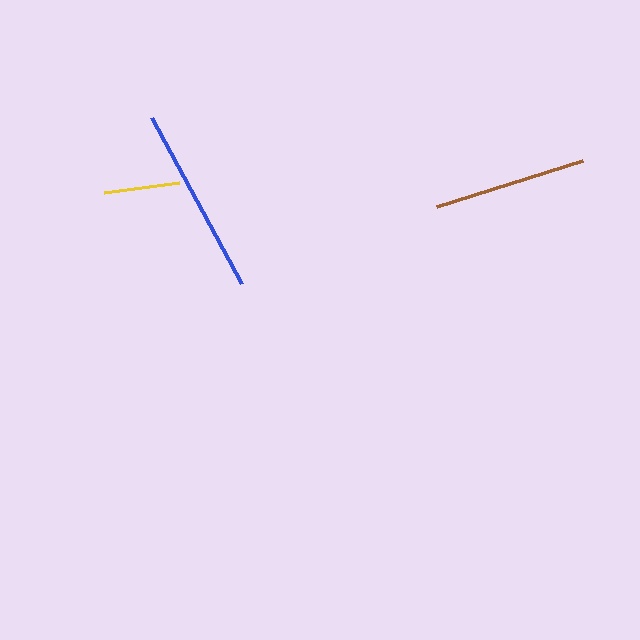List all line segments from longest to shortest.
From longest to shortest: blue, brown, yellow.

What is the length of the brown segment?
The brown segment is approximately 153 pixels long.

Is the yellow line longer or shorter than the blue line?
The blue line is longer than the yellow line.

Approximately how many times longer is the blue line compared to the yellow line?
The blue line is approximately 2.5 times the length of the yellow line.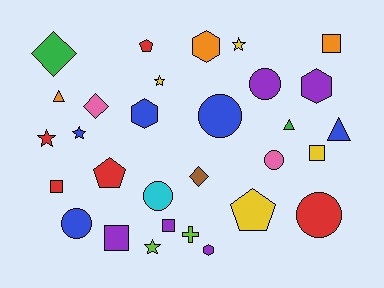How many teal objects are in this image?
There are no teal objects.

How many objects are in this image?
There are 30 objects.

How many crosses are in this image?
There is 1 cross.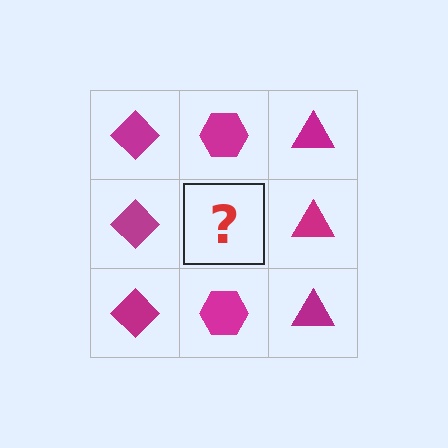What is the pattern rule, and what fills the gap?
The rule is that each column has a consistent shape. The gap should be filled with a magenta hexagon.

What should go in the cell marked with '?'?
The missing cell should contain a magenta hexagon.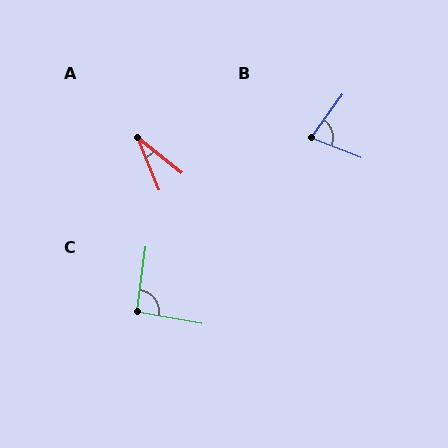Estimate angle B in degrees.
Approximately 76 degrees.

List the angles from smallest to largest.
A (29°), B (76°), C (93°).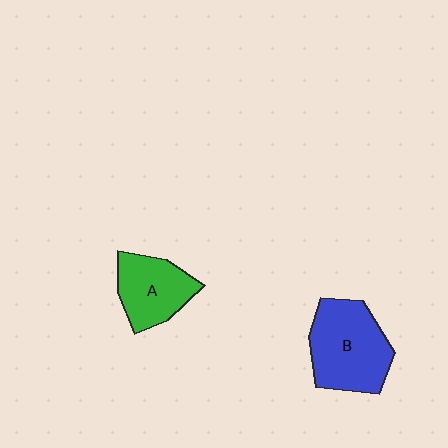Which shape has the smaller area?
Shape A (green).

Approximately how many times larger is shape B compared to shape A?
Approximately 1.4 times.